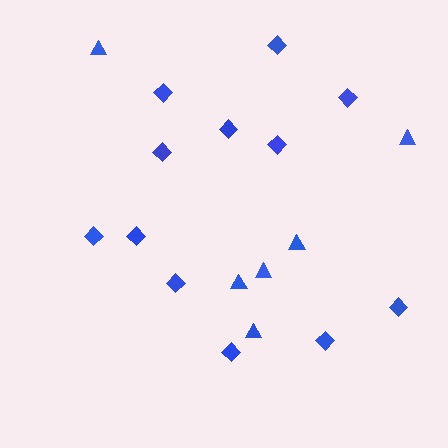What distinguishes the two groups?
There are 2 groups: one group of diamonds (12) and one group of triangles (6).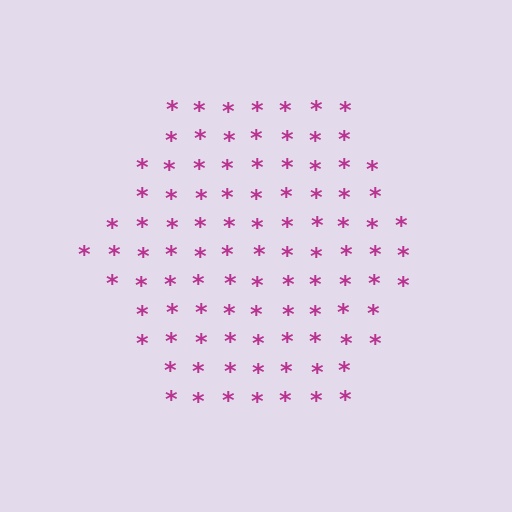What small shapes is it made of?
It is made of small asterisks.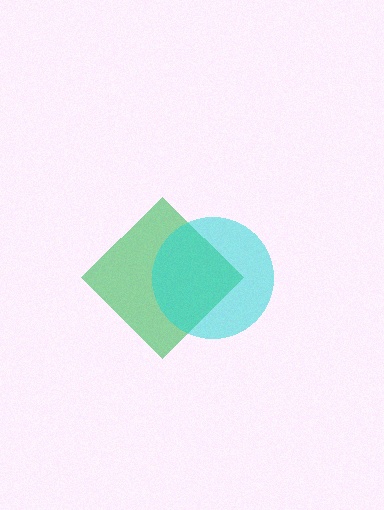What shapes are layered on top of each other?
The layered shapes are: a green diamond, a cyan circle.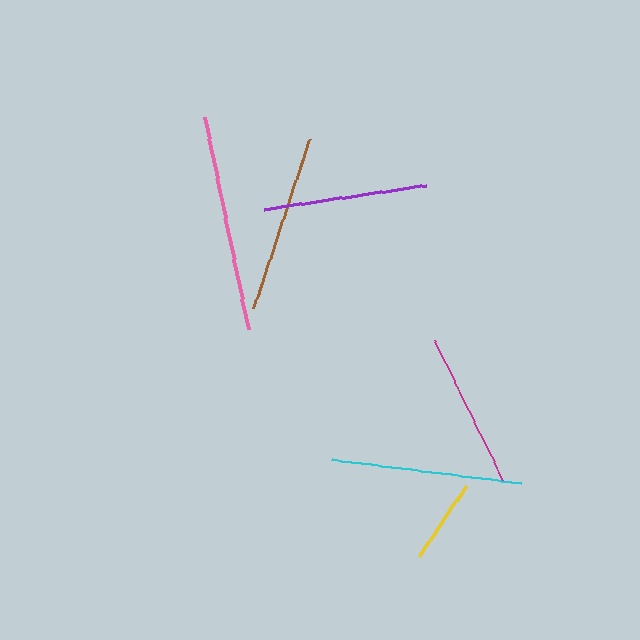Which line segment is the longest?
The pink line is the longest at approximately 216 pixels.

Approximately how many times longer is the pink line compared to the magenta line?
The pink line is approximately 1.4 times the length of the magenta line.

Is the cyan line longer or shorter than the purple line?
The cyan line is longer than the purple line.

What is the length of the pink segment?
The pink segment is approximately 216 pixels long.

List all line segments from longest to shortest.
From longest to shortest: pink, cyan, brown, purple, magenta, yellow.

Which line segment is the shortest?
The yellow line is the shortest at approximately 84 pixels.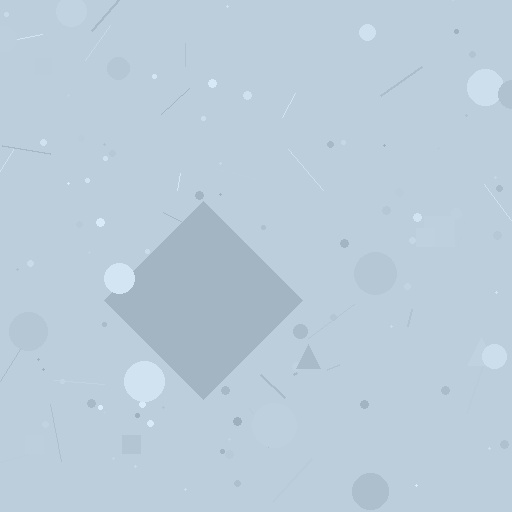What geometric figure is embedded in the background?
A diamond is embedded in the background.